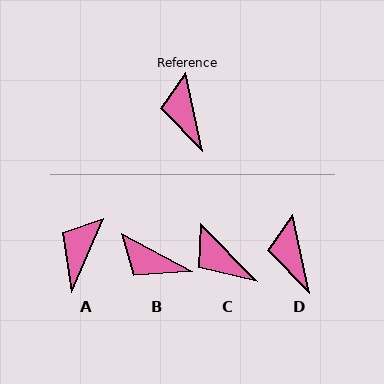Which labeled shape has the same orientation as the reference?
D.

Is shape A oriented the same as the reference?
No, it is off by about 36 degrees.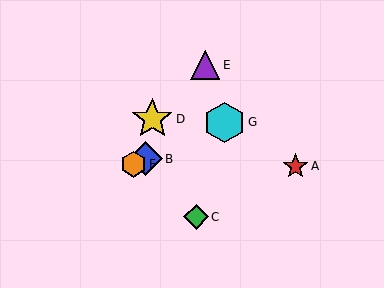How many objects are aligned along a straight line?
3 objects (B, F, G) are aligned along a straight line.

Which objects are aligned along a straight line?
Objects B, F, G are aligned along a straight line.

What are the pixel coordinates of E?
Object E is at (205, 65).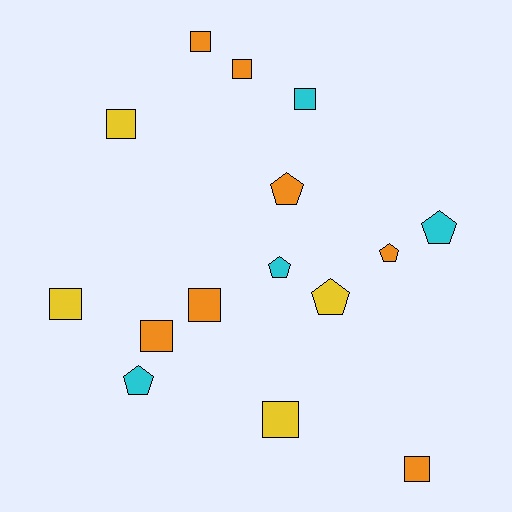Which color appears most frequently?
Orange, with 7 objects.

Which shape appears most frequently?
Square, with 9 objects.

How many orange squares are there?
There are 5 orange squares.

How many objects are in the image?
There are 15 objects.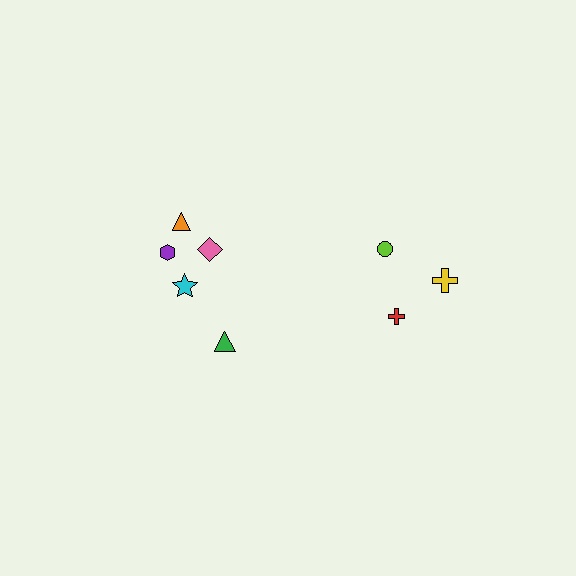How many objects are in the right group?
There are 3 objects.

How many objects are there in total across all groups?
There are 8 objects.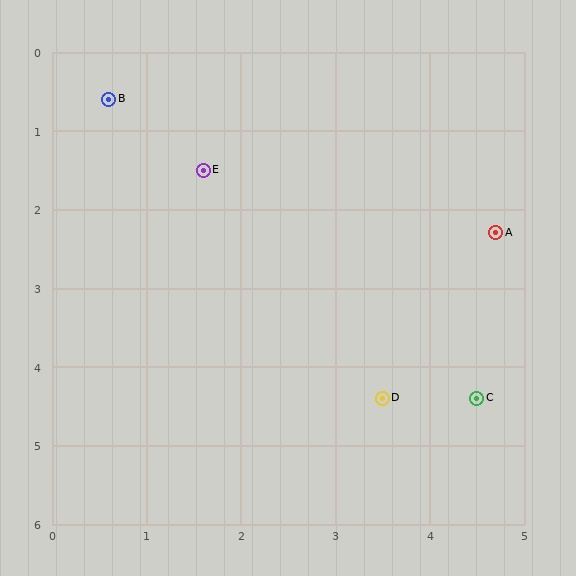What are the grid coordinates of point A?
Point A is at approximately (4.7, 2.3).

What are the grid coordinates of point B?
Point B is at approximately (0.6, 0.6).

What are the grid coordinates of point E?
Point E is at approximately (1.6, 1.5).